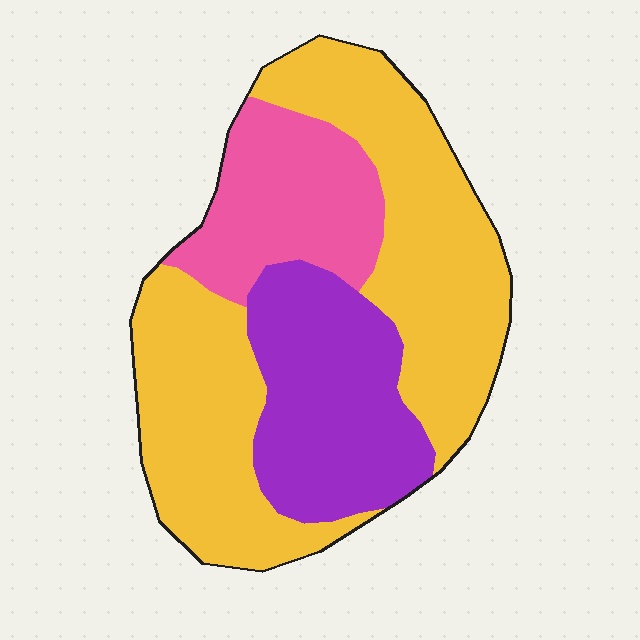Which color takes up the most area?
Yellow, at roughly 55%.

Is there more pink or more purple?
Purple.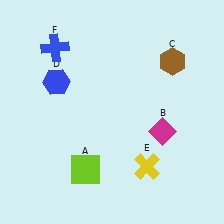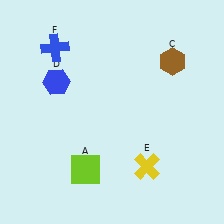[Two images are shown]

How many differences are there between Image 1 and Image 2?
There is 1 difference between the two images.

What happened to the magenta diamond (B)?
The magenta diamond (B) was removed in Image 2. It was in the bottom-right area of Image 1.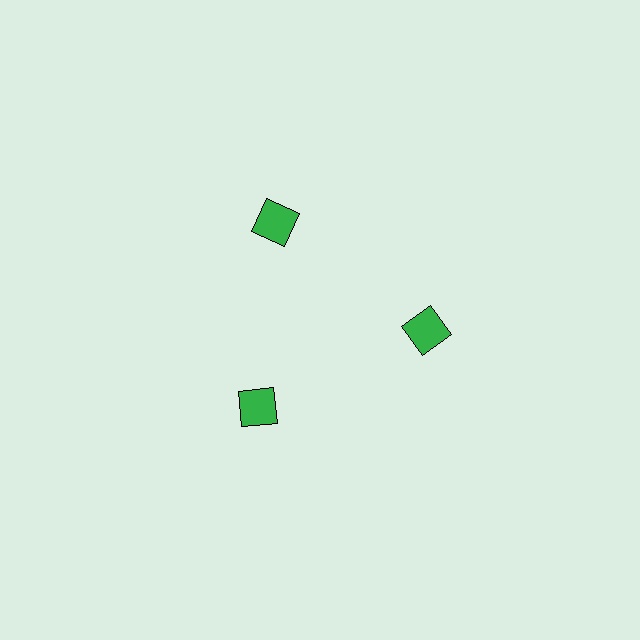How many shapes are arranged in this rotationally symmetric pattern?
There are 3 shapes, arranged in 3 groups of 1.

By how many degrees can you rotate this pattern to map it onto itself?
The pattern maps onto itself every 120 degrees of rotation.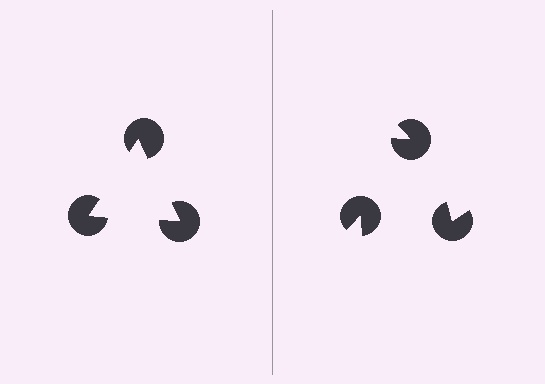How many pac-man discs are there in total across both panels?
6 — 3 on each side.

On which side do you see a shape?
An illusory triangle appears on the left side. On the right side the wedge cuts are rotated, so no coherent shape forms.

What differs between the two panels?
The pac-man discs are positioned identically on both sides; only the wedge orientations differ. On the left they align to a triangle; on the right they are misaligned.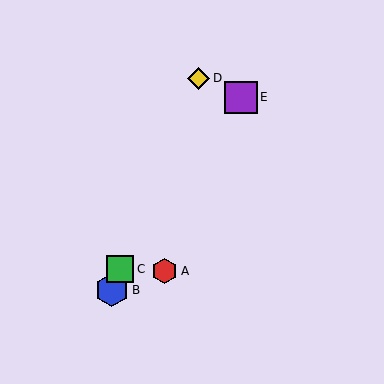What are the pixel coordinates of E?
Object E is at (241, 97).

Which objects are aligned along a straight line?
Objects B, C, D are aligned along a straight line.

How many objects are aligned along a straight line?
3 objects (B, C, D) are aligned along a straight line.